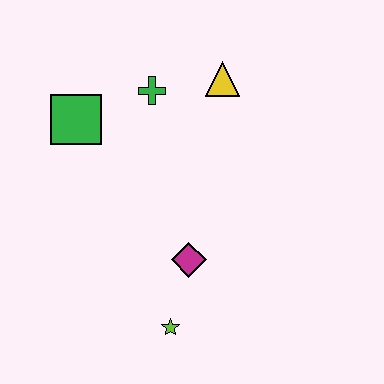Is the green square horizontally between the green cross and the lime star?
No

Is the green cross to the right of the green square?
Yes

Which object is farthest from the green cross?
The lime star is farthest from the green cross.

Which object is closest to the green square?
The green cross is closest to the green square.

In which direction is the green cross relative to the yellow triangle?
The green cross is to the left of the yellow triangle.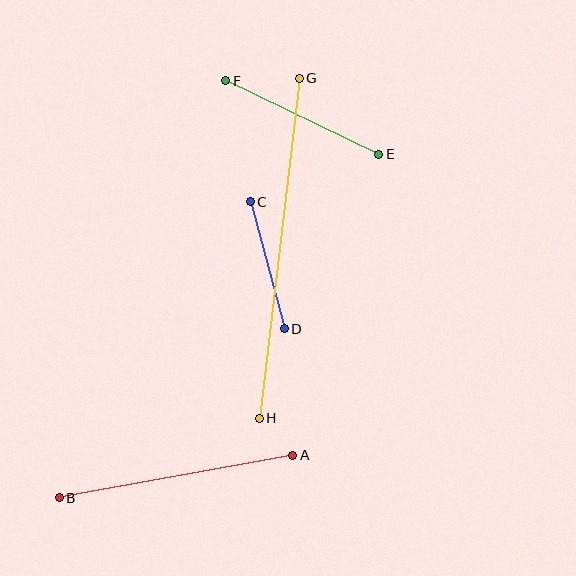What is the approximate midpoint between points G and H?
The midpoint is at approximately (279, 248) pixels.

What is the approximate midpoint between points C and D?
The midpoint is at approximately (267, 265) pixels.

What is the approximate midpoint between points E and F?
The midpoint is at approximately (302, 118) pixels.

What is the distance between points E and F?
The distance is approximately 170 pixels.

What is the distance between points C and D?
The distance is approximately 132 pixels.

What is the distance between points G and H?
The distance is approximately 342 pixels.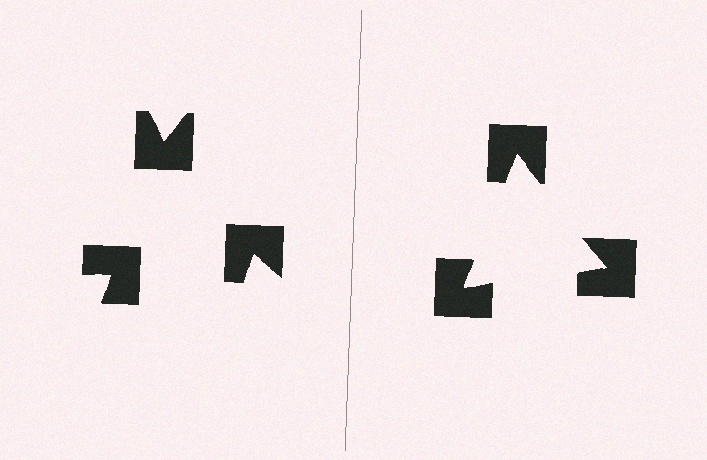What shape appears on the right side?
An illusory triangle.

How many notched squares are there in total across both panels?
6 — 3 on each side.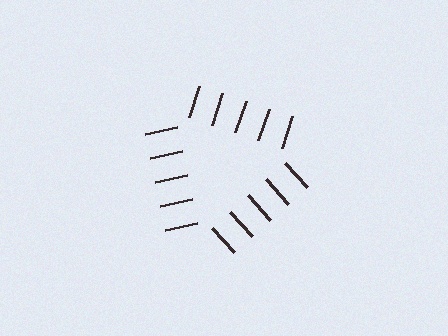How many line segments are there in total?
15 — 5 along each of the 3 edges.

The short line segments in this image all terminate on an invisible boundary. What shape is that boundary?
An illusory triangle — the line segments terminate on its edges but no continuous stroke is drawn.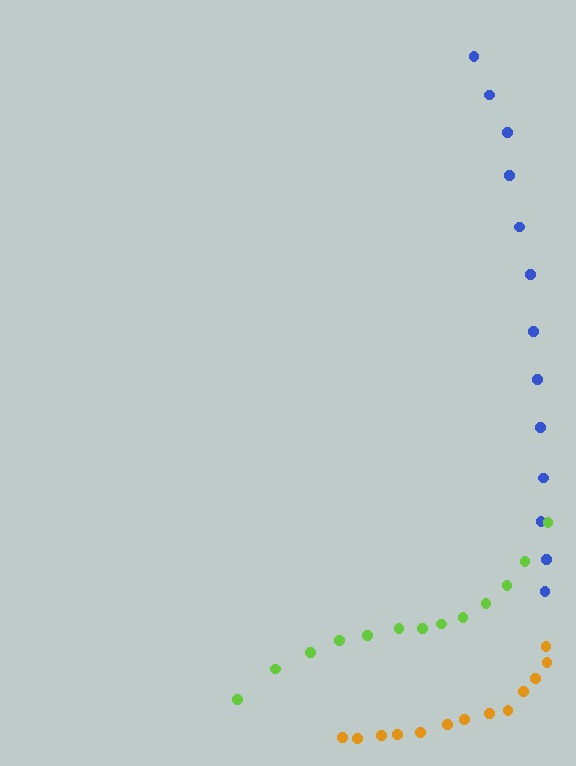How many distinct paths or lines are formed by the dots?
There are 3 distinct paths.